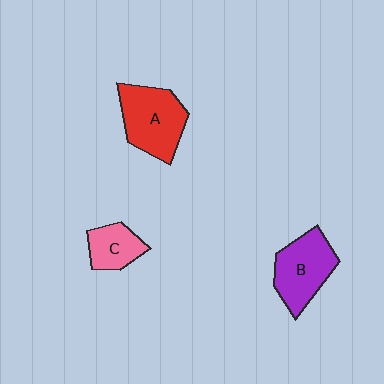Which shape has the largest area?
Shape A (red).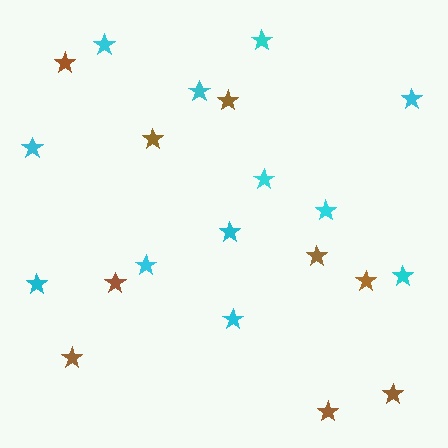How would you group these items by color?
There are 2 groups: one group of brown stars (9) and one group of cyan stars (12).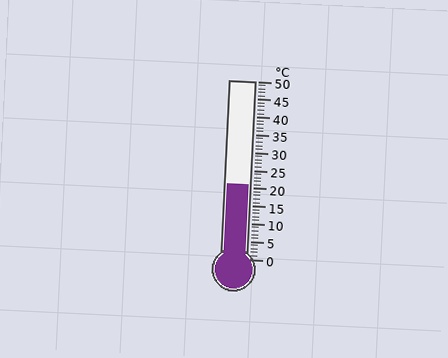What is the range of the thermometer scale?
The thermometer scale ranges from 0°C to 50°C.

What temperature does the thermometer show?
The thermometer shows approximately 21°C.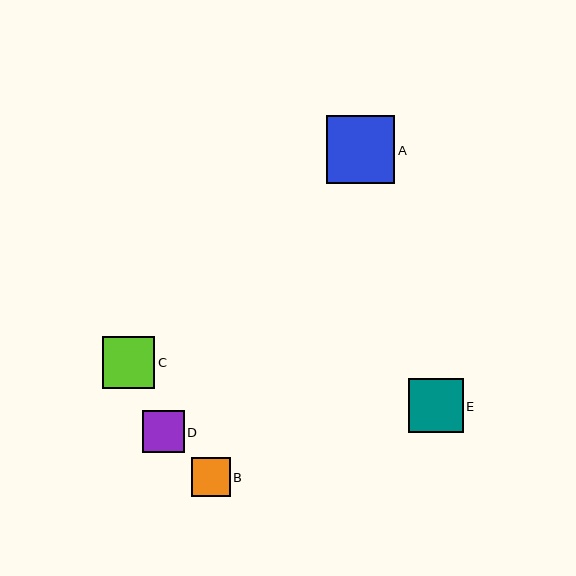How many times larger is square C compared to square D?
Square C is approximately 1.3 times the size of square D.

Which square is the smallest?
Square B is the smallest with a size of approximately 39 pixels.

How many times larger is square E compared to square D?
Square E is approximately 1.3 times the size of square D.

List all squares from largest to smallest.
From largest to smallest: A, E, C, D, B.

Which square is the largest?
Square A is the largest with a size of approximately 68 pixels.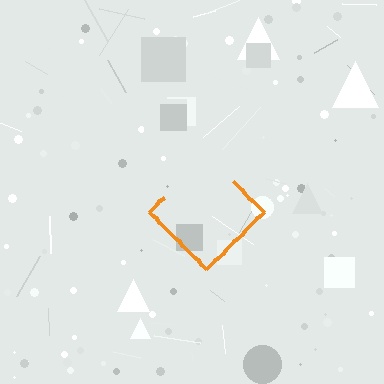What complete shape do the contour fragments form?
The contour fragments form a diamond.